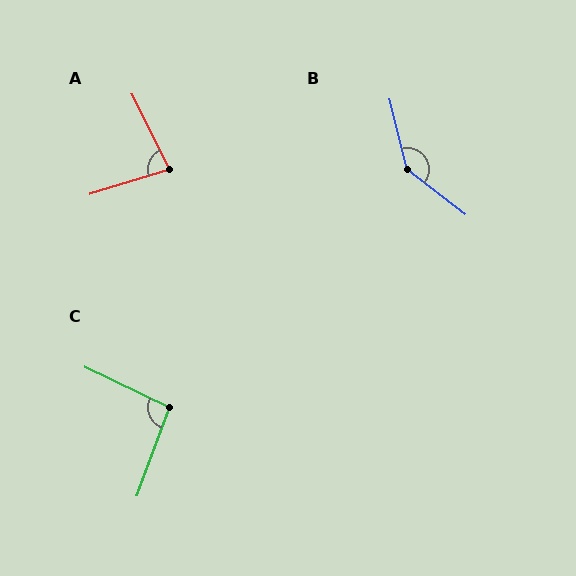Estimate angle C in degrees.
Approximately 96 degrees.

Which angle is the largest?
B, at approximately 142 degrees.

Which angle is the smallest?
A, at approximately 81 degrees.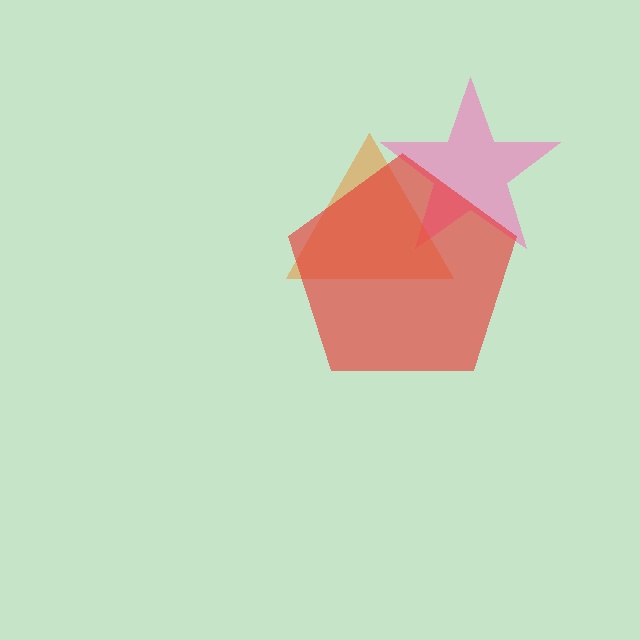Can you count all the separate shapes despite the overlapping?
Yes, there are 3 separate shapes.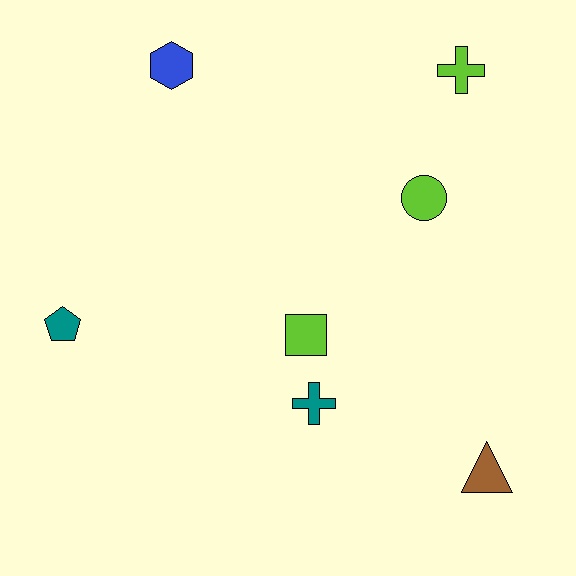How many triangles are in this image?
There is 1 triangle.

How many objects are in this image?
There are 7 objects.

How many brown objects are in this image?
There is 1 brown object.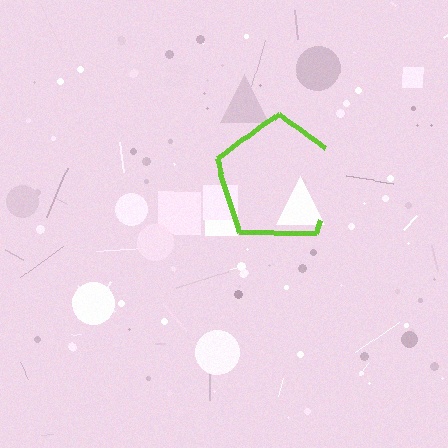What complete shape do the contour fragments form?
The contour fragments form a pentagon.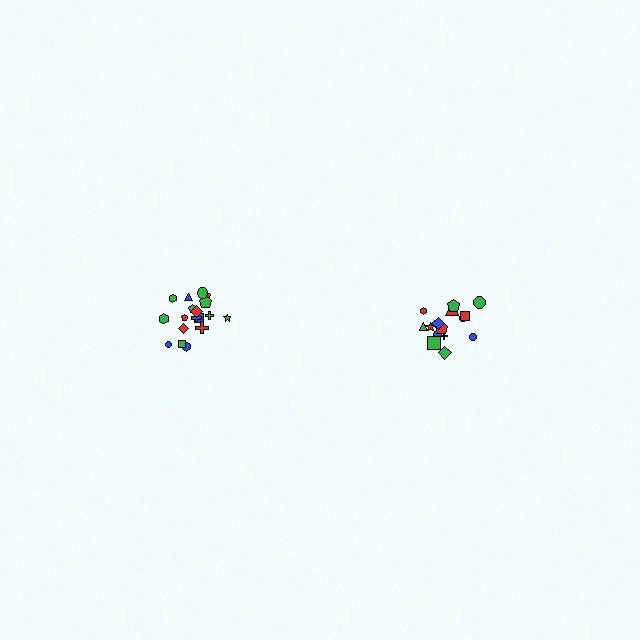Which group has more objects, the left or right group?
The left group.